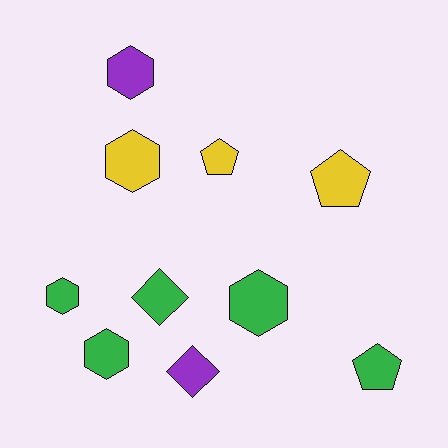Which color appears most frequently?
Green, with 5 objects.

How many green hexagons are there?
There are 3 green hexagons.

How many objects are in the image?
There are 10 objects.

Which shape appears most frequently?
Hexagon, with 5 objects.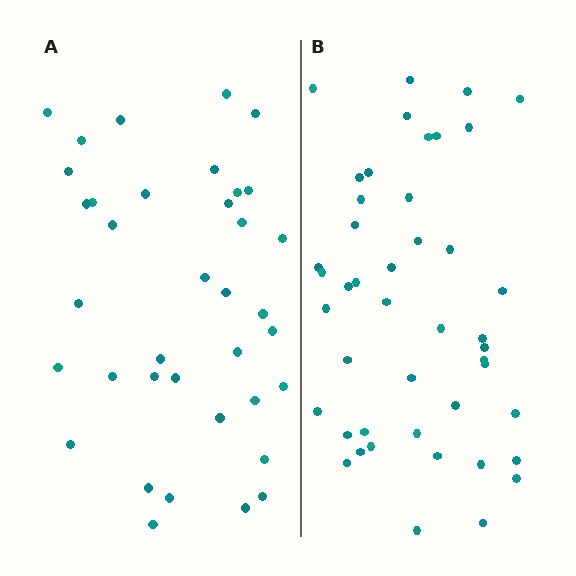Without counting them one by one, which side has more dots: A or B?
Region B (the right region) has more dots.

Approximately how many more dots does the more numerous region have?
Region B has roughly 8 or so more dots than region A.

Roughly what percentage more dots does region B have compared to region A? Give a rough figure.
About 20% more.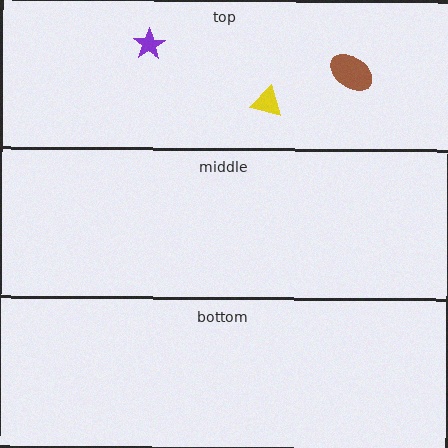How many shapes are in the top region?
3.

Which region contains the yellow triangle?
The top region.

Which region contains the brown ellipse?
The top region.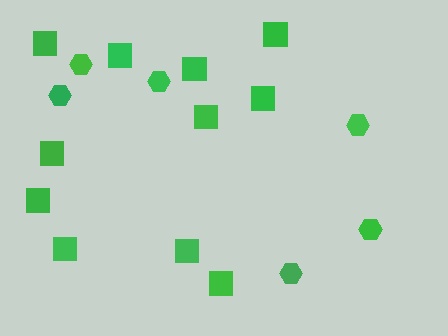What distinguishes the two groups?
There are 2 groups: one group of hexagons (6) and one group of squares (11).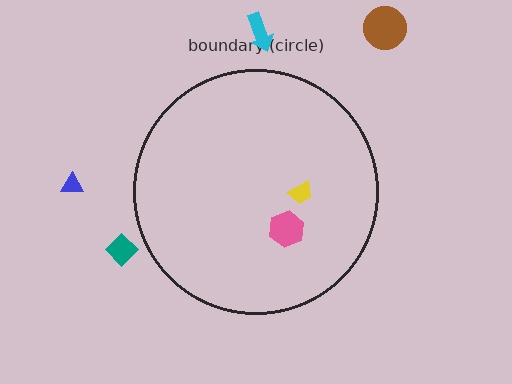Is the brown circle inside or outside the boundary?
Outside.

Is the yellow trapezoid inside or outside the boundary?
Inside.